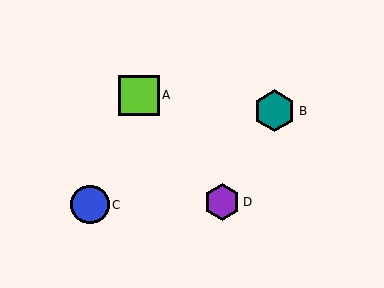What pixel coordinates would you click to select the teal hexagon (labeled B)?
Click at (275, 111) to select the teal hexagon B.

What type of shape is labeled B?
Shape B is a teal hexagon.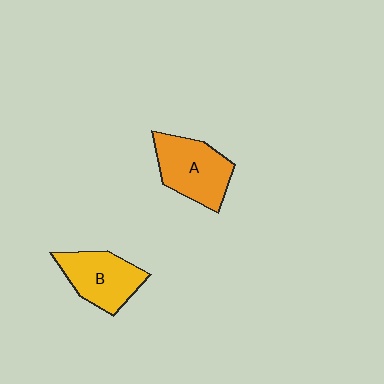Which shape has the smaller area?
Shape B (yellow).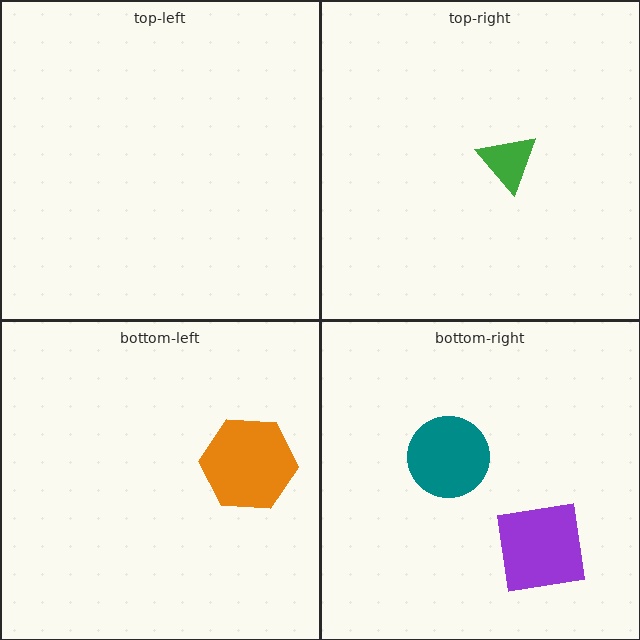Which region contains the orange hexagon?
The bottom-left region.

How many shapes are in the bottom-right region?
2.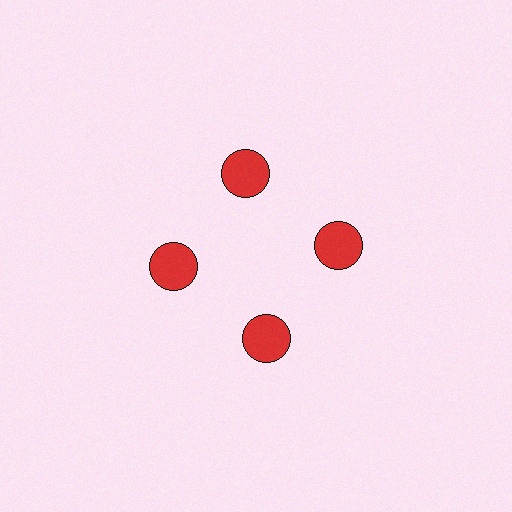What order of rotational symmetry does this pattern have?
This pattern has 4-fold rotational symmetry.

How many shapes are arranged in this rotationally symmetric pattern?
There are 4 shapes, arranged in 4 groups of 1.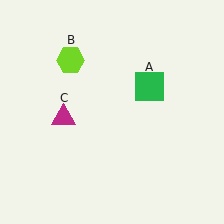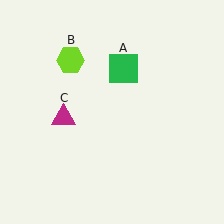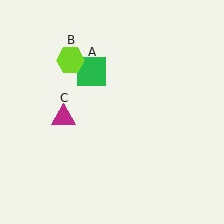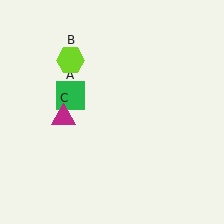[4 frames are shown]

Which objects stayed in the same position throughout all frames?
Lime hexagon (object B) and magenta triangle (object C) remained stationary.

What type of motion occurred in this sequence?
The green square (object A) rotated counterclockwise around the center of the scene.